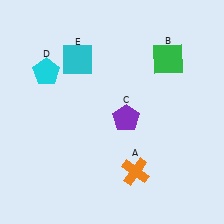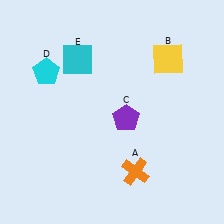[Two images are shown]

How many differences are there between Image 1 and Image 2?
There is 1 difference between the two images.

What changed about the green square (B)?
In Image 1, B is green. In Image 2, it changed to yellow.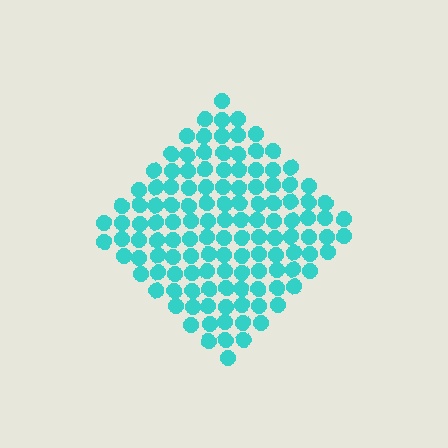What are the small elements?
The small elements are circles.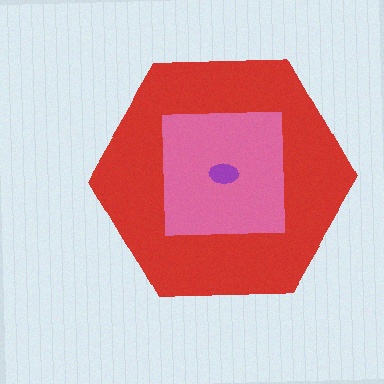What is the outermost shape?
The red hexagon.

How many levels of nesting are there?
3.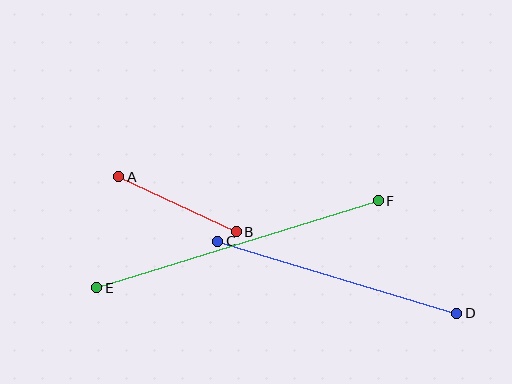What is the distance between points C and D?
The distance is approximately 249 pixels.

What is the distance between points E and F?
The distance is approximately 295 pixels.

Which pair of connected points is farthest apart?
Points E and F are farthest apart.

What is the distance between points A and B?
The distance is approximately 129 pixels.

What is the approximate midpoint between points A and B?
The midpoint is at approximately (178, 204) pixels.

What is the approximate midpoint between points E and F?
The midpoint is at approximately (237, 244) pixels.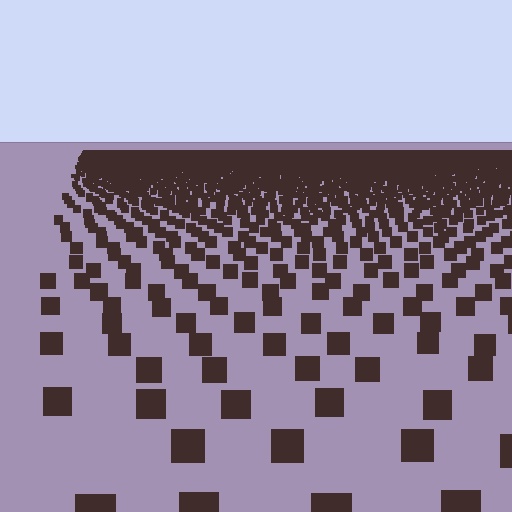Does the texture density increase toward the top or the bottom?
Density increases toward the top.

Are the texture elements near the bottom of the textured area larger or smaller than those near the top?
Larger. Near the bottom, elements are closer to the viewer and appear at a bigger on-screen size.